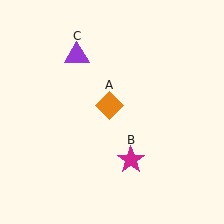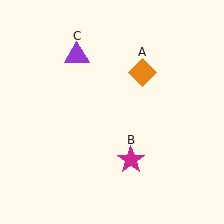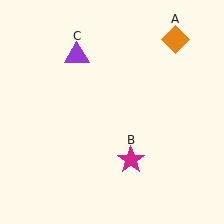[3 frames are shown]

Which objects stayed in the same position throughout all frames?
Magenta star (object B) and purple triangle (object C) remained stationary.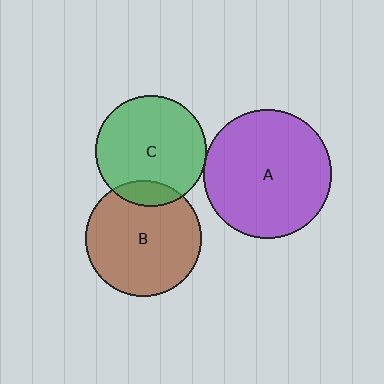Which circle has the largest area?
Circle A (purple).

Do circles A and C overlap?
Yes.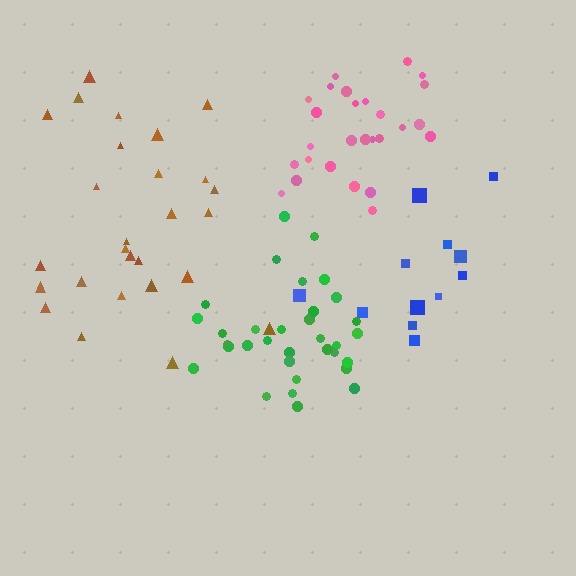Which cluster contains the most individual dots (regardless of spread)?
Green (33).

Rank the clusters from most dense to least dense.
green, pink, brown, blue.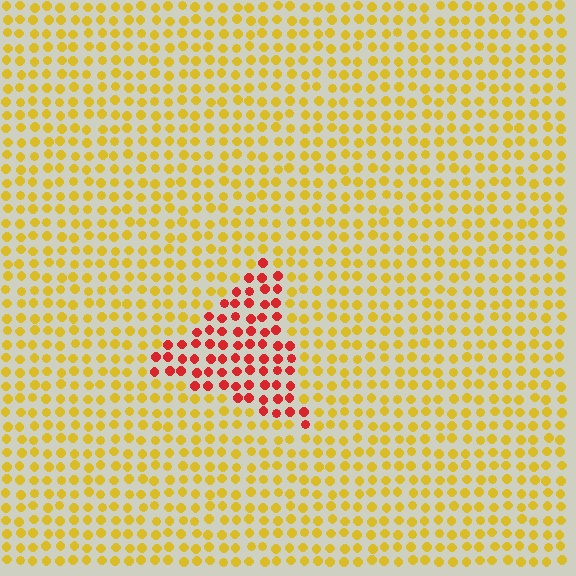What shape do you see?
I see a triangle.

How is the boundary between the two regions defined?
The boundary is defined purely by a slight shift in hue (about 52 degrees). Spacing, size, and orientation are identical on both sides.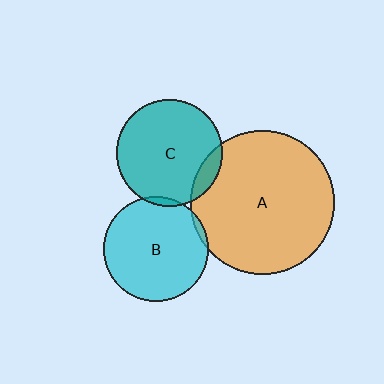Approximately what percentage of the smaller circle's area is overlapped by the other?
Approximately 5%.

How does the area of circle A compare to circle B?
Approximately 1.9 times.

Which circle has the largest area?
Circle A (orange).